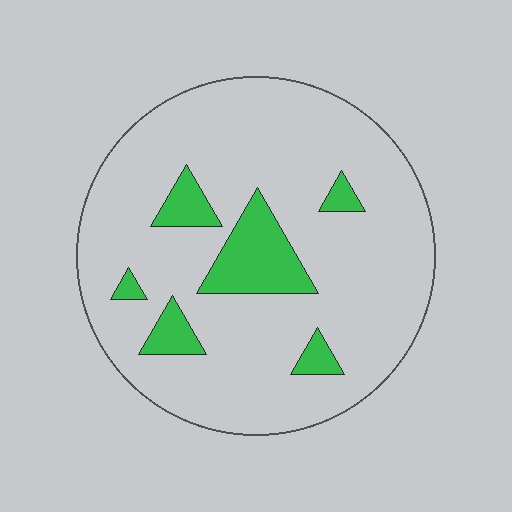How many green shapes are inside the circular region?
6.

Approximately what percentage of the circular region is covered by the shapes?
Approximately 15%.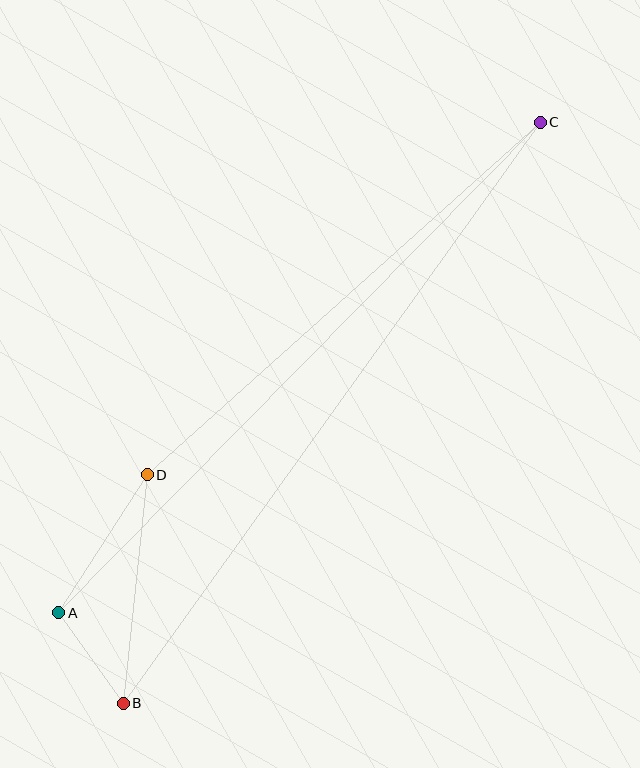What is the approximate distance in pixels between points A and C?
The distance between A and C is approximately 688 pixels.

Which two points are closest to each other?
Points A and B are closest to each other.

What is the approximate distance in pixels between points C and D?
The distance between C and D is approximately 528 pixels.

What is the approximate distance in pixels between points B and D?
The distance between B and D is approximately 230 pixels.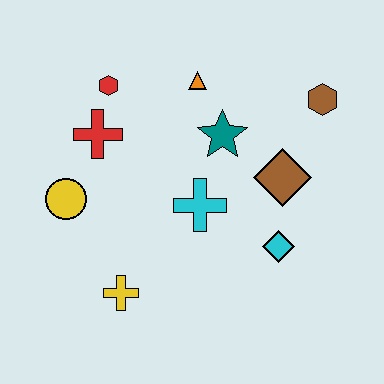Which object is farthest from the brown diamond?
The yellow circle is farthest from the brown diamond.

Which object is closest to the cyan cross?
The teal star is closest to the cyan cross.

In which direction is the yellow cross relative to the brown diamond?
The yellow cross is to the left of the brown diamond.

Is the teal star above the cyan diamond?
Yes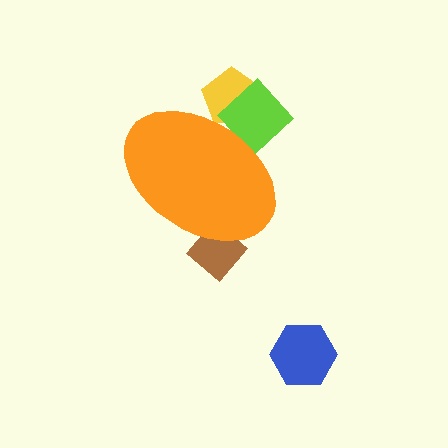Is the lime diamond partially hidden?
Yes, the lime diamond is partially hidden behind the orange ellipse.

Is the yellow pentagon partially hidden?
Yes, the yellow pentagon is partially hidden behind the orange ellipse.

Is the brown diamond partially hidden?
Yes, the brown diamond is partially hidden behind the orange ellipse.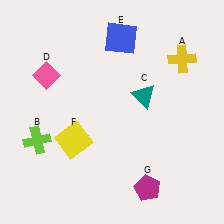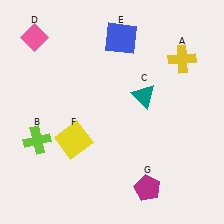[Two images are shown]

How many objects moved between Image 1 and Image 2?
1 object moved between the two images.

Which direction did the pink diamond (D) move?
The pink diamond (D) moved up.